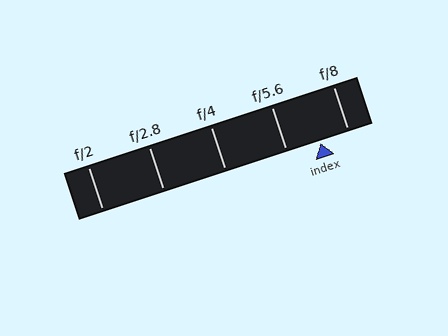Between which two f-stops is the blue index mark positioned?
The index mark is between f/5.6 and f/8.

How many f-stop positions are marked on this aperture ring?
There are 5 f-stop positions marked.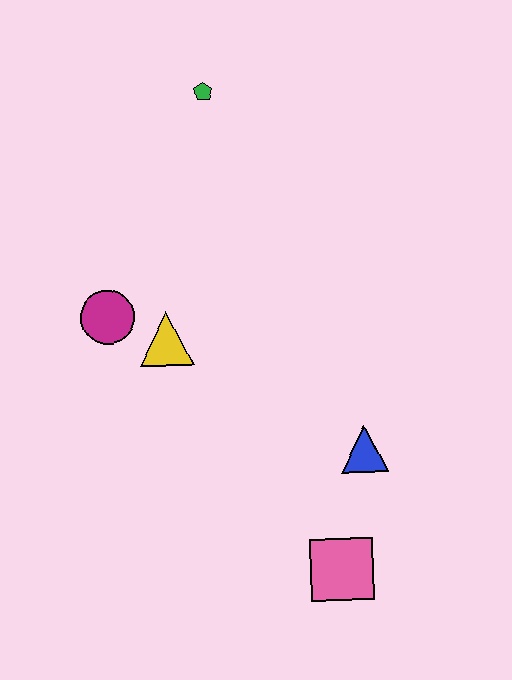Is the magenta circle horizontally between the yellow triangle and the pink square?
No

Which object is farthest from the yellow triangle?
The pink square is farthest from the yellow triangle.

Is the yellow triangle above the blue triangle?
Yes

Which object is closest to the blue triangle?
The pink square is closest to the blue triangle.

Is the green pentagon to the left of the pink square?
Yes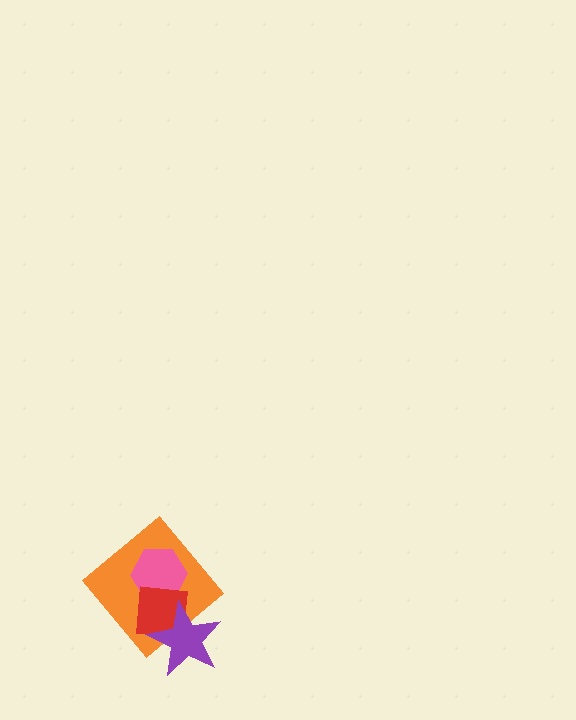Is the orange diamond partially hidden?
Yes, it is partially covered by another shape.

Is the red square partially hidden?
Yes, it is partially covered by another shape.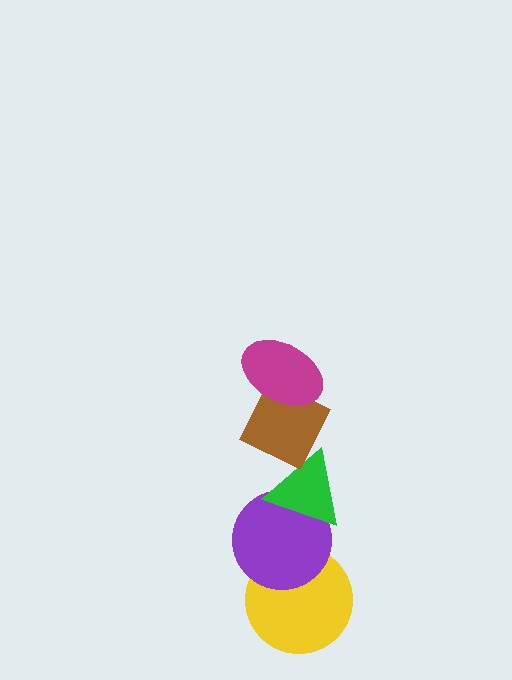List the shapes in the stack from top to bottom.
From top to bottom: the magenta ellipse, the brown diamond, the green triangle, the purple circle, the yellow circle.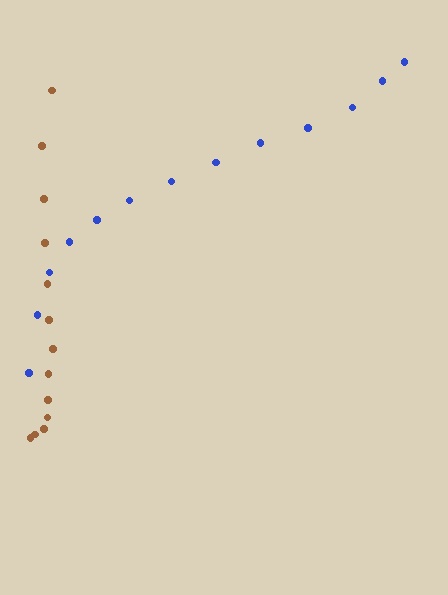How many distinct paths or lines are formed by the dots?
There are 2 distinct paths.